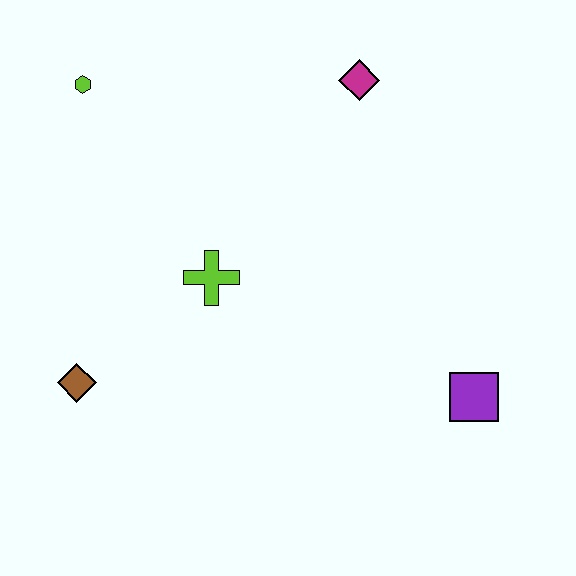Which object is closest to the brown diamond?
The lime cross is closest to the brown diamond.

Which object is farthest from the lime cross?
The purple square is farthest from the lime cross.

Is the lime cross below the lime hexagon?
Yes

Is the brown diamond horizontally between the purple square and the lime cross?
No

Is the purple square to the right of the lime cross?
Yes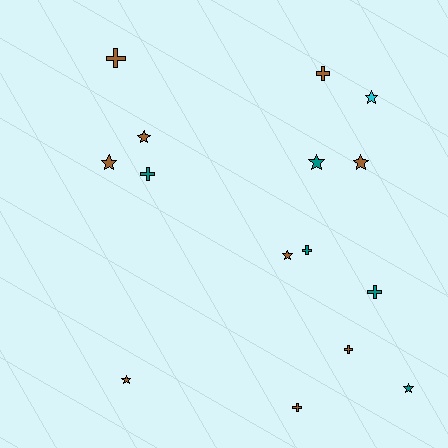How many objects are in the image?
There are 15 objects.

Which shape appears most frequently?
Star, with 8 objects.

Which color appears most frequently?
Brown, with 9 objects.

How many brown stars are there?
There are 5 brown stars.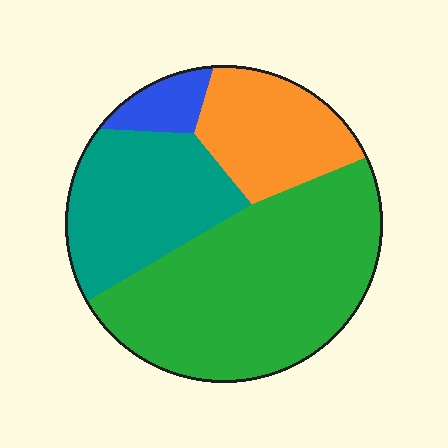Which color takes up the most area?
Green, at roughly 50%.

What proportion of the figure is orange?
Orange takes up about one fifth (1/5) of the figure.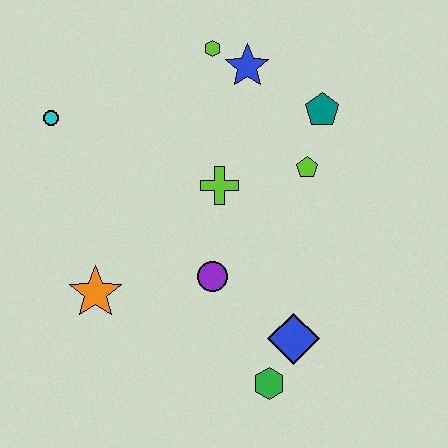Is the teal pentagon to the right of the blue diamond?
Yes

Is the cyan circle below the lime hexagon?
Yes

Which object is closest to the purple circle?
The lime cross is closest to the purple circle.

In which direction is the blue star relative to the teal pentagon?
The blue star is to the left of the teal pentagon.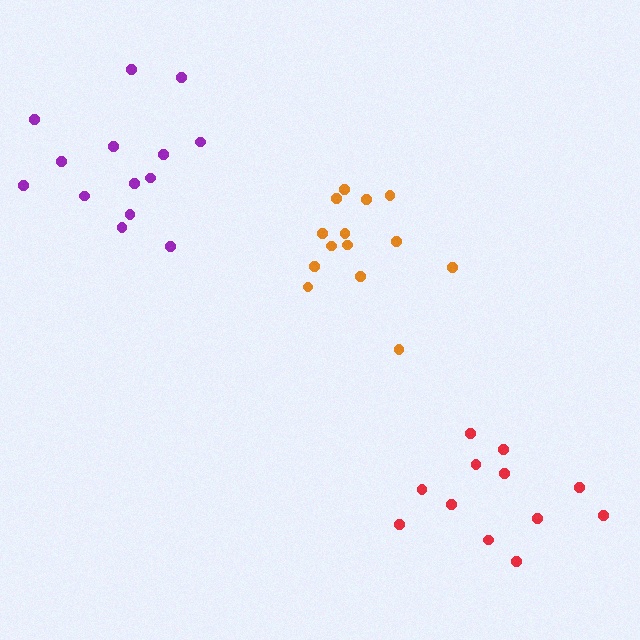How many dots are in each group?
Group 1: 12 dots, Group 2: 14 dots, Group 3: 14 dots (40 total).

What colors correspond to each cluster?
The clusters are colored: red, orange, purple.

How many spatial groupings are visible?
There are 3 spatial groupings.